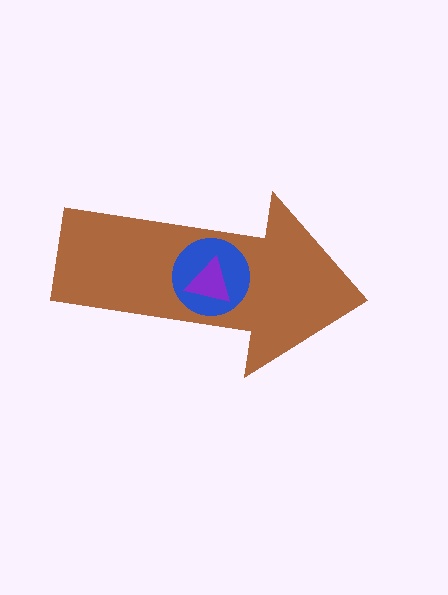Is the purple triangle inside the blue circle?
Yes.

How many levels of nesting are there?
3.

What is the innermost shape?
The purple triangle.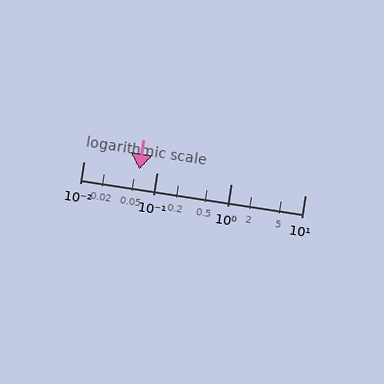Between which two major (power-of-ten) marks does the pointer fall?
The pointer is between 0.01 and 0.1.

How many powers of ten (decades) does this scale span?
The scale spans 3 decades, from 0.01 to 10.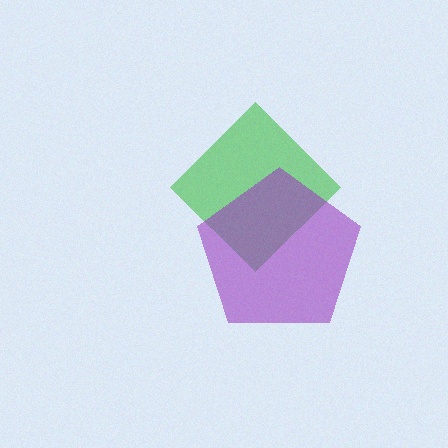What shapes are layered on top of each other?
The layered shapes are: a green diamond, a purple pentagon.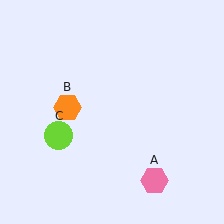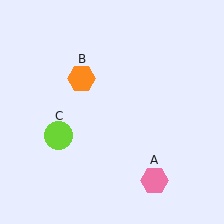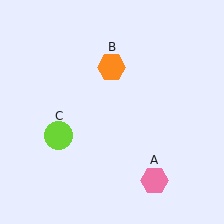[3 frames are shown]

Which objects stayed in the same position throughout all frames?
Pink hexagon (object A) and lime circle (object C) remained stationary.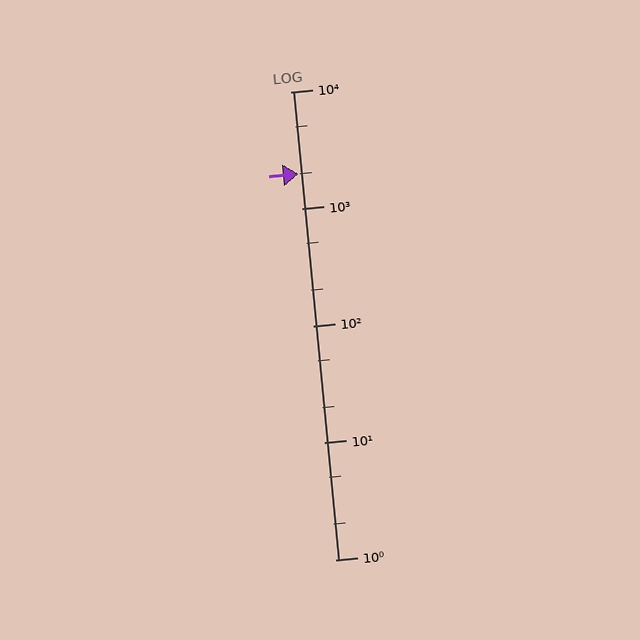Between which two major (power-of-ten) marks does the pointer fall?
The pointer is between 1000 and 10000.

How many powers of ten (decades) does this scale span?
The scale spans 4 decades, from 1 to 10000.